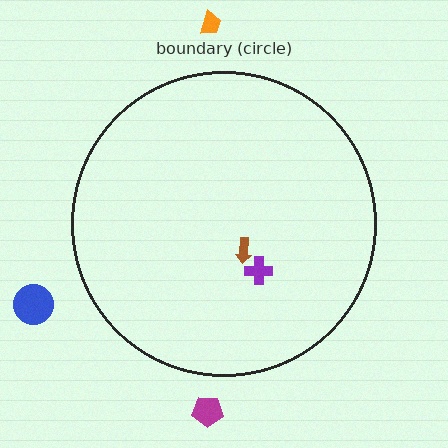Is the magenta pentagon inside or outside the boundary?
Outside.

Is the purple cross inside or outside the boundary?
Inside.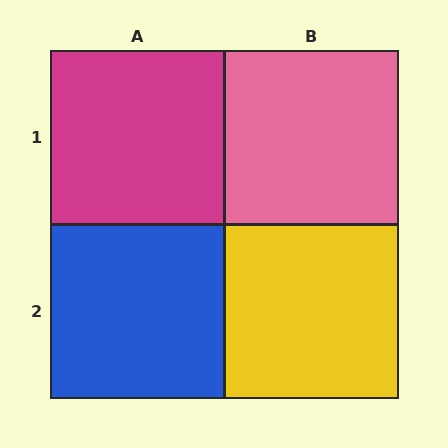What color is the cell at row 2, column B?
Yellow.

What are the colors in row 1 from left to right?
Magenta, pink.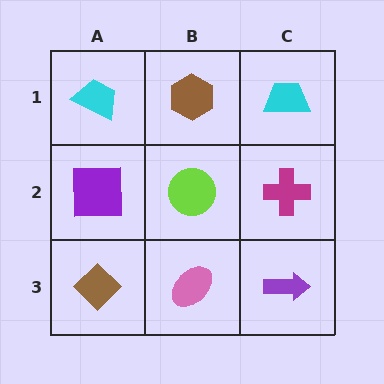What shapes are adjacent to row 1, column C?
A magenta cross (row 2, column C), a brown hexagon (row 1, column B).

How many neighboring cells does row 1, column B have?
3.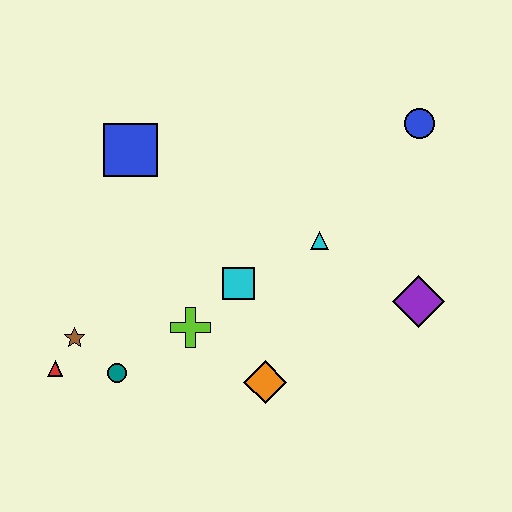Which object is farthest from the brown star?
The blue circle is farthest from the brown star.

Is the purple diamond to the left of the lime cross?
No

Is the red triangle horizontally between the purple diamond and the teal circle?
No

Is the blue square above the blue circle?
No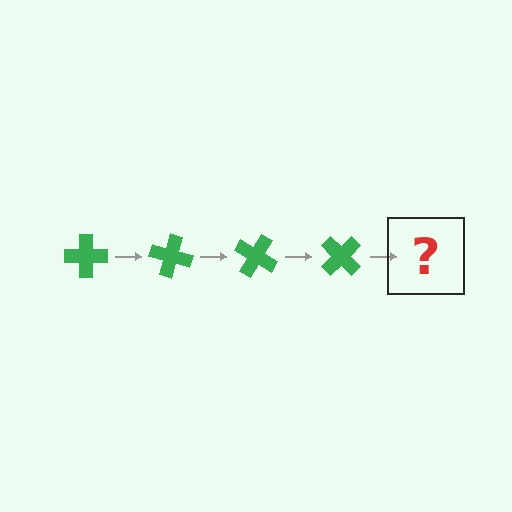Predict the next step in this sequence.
The next step is a green cross rotated 60 degrees.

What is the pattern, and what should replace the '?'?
The pattern is that the cross rotates 15 degrees each step. The '?' should be a green cross rotated 60 degrees.